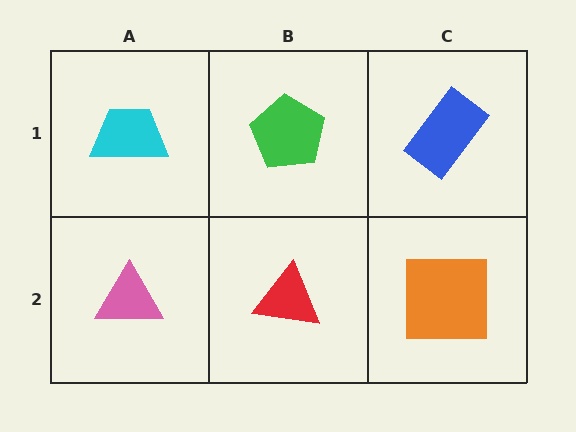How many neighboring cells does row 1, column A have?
2.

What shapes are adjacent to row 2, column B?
A green pentagon (row 1, column B), a pink triangle (row 2, column A), an orange square (row 2, column C).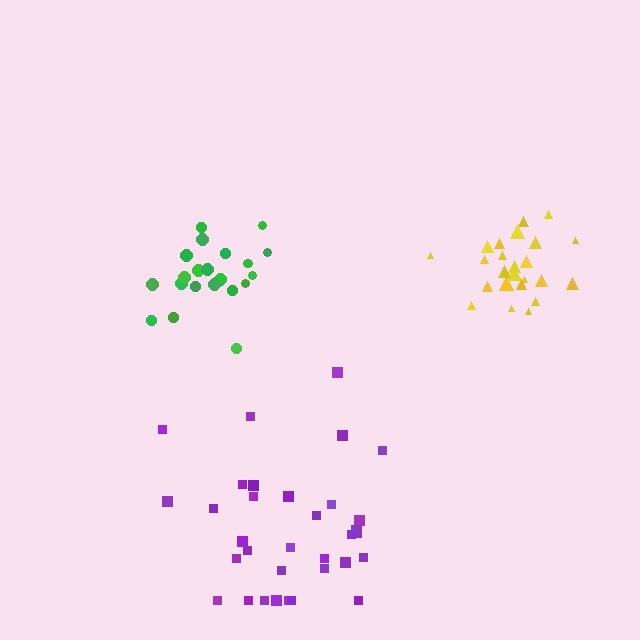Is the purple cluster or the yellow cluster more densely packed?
Yellow.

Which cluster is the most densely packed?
Yellow.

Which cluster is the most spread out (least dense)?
Purple.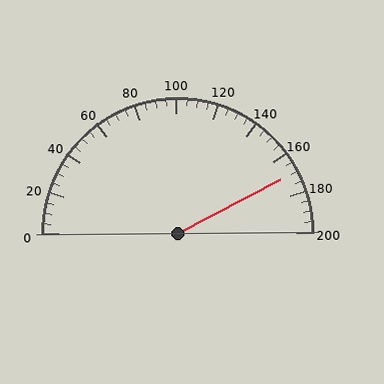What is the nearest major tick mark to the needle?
The nearest major tick mark is 160.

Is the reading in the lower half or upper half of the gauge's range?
The reading is in the upper half of the range (0 to 200).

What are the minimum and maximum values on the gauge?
The gauge ranges from 0 to 200.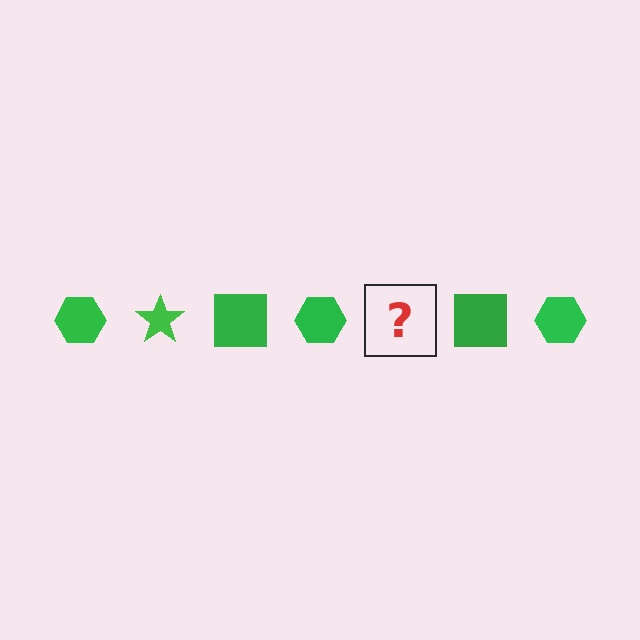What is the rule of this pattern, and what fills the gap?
The rule is that the pattern cycles through hexagon, star, square shapes in green. The gap should be filled with a green star.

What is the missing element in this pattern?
The missing element is a green star.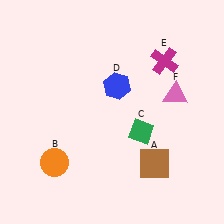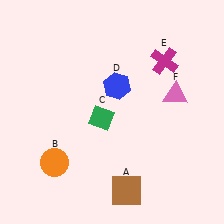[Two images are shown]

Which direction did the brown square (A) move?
The brown square (A) moved left.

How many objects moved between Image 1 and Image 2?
2 objects moved between the two images.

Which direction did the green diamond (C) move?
The green diamond (C) moved left.